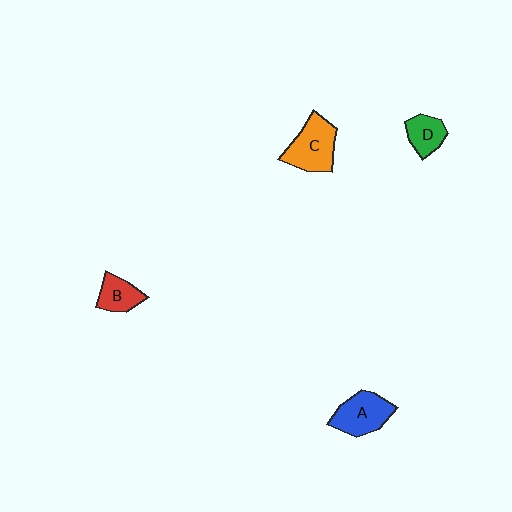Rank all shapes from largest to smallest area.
From largest to smallest: C (orange), A (blue), B (red), D (green).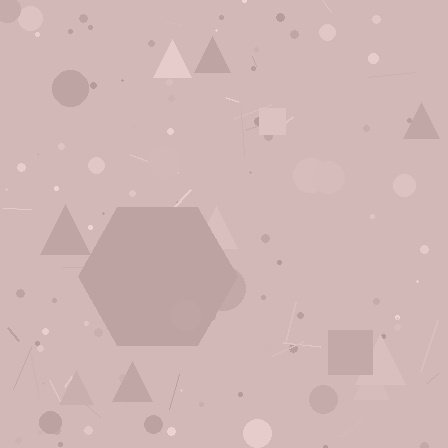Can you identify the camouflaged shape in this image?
The camouflaged shape is a hexagon.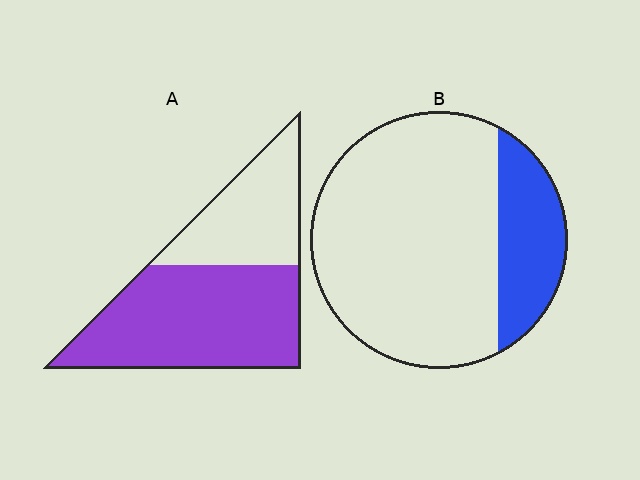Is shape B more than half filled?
No.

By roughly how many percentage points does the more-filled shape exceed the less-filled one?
By roughly 40 percentage points (A over B).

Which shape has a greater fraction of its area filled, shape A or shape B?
Shape A.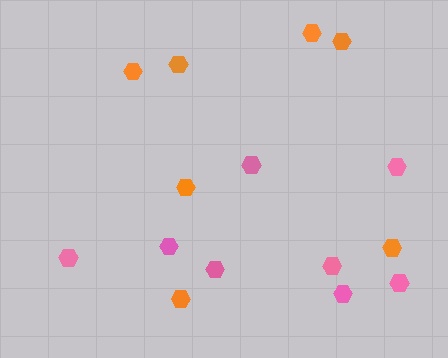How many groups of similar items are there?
There are 2 groups: one group of pink hexagons (8) and one group of orange hexagons (7).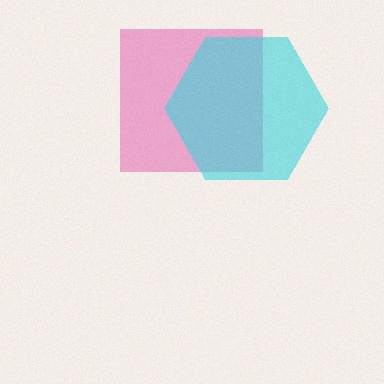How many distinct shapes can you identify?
There are 2 distinct shapes: a pink square, a cyan hexagon.